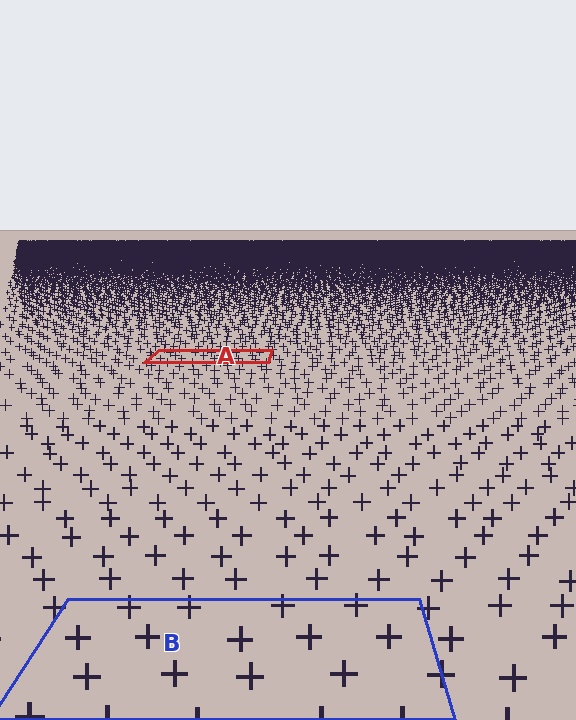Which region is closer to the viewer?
Region B is closer. The texture elements there are larger and more spread out.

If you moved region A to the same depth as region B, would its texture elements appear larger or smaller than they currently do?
They would appear larger. At a closer depth, the same texture elements are projected at a bigger on-screen size.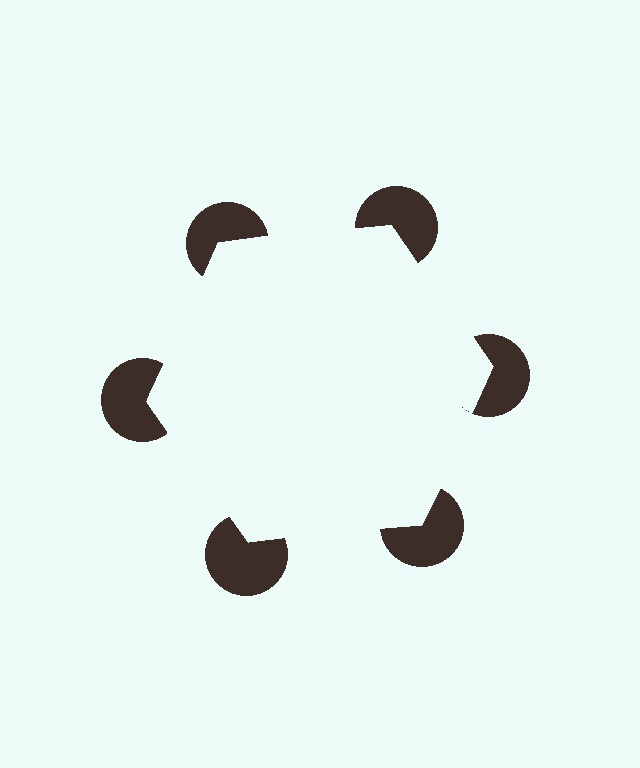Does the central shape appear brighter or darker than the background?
It typically appears slightly brighter than the background, even though no actual brightness change is drawn.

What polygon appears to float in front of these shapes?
An illusory hexagon — its edges are inferred from the aligned wedge cuts in the pac-man discs, not physically drawn.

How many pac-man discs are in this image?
There are 6 — one at each vertex of the illusory hexagon.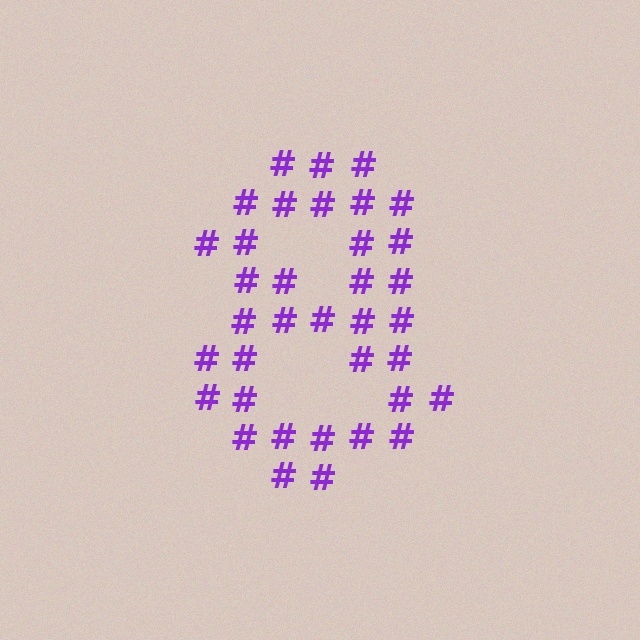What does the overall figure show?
The overall figure shows the digit 8.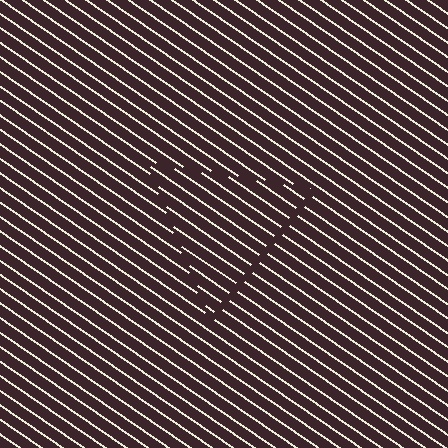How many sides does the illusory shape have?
3 sides — the line-ends trace a triangle.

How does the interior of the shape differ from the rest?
The interior of the shape contains the same grating, shifted by half a period — the contour is defined by the phase discontinuity where line-ends from the inner and outer gratings abut.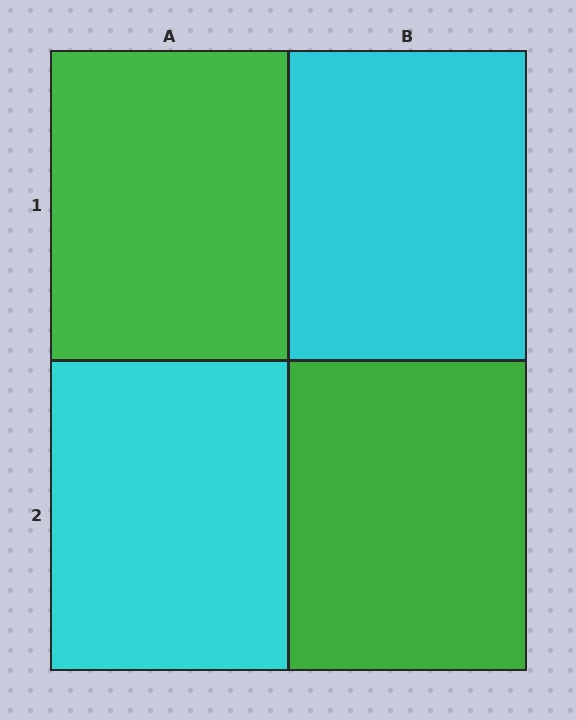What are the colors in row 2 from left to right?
Cyan, green.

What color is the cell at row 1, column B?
Cyan.